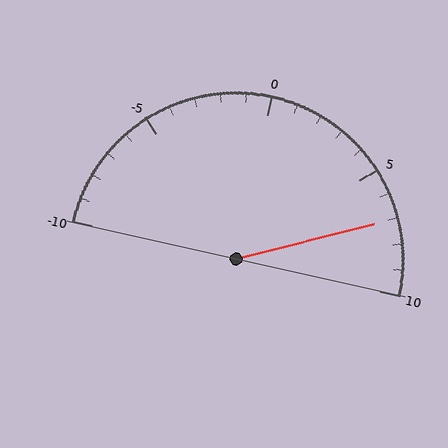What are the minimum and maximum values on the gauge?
The gauge ranges from -10 to 10.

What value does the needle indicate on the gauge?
The needle indicates approximately 7.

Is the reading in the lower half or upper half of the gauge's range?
The reading is in the upper half of the range (-10 to 10).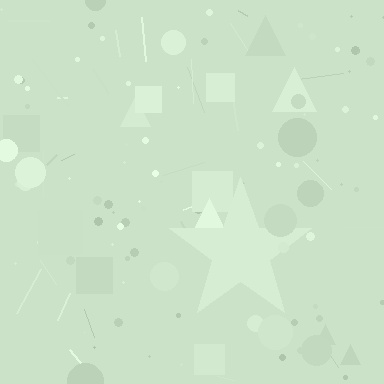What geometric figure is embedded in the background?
A star is embedded in the background.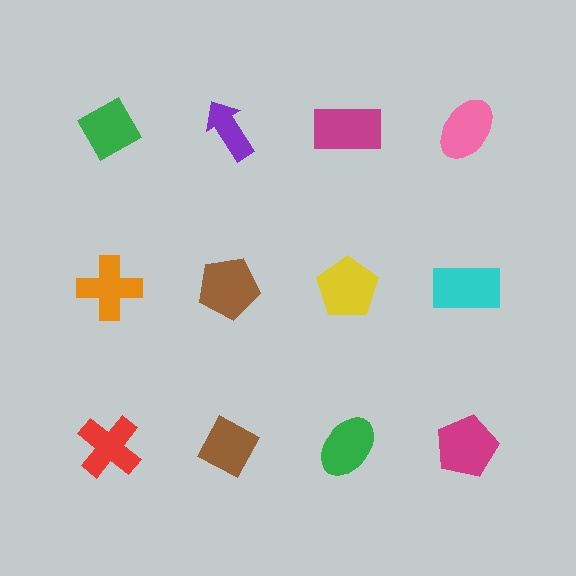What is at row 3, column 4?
A magenta pentagon.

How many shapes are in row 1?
4 shapes.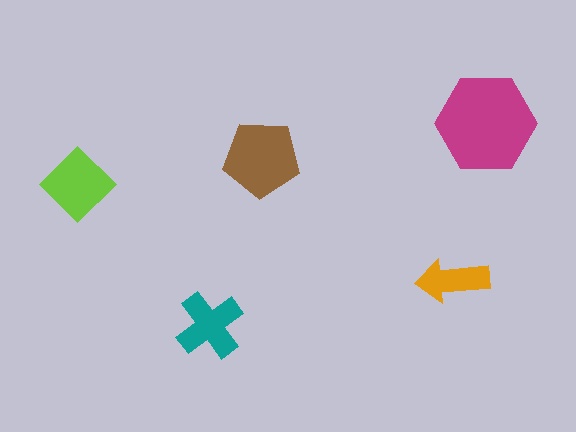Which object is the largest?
The magenta hexagon.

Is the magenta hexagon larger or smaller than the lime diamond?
Larger.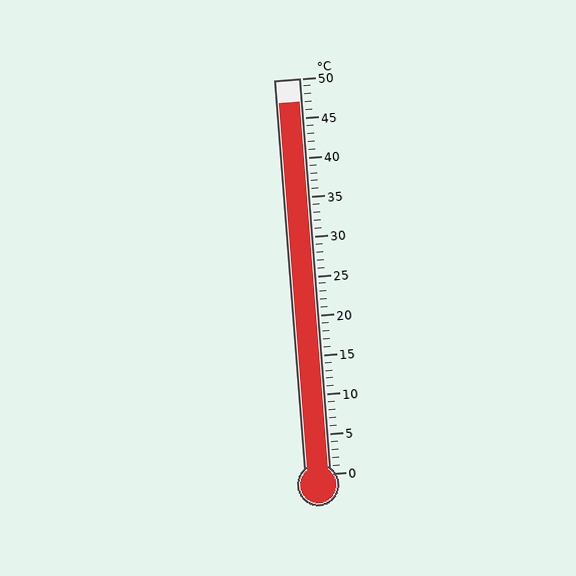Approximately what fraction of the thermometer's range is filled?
The thermometer is filled to approximately 95% of its range.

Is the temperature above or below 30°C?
The temperature is above 30°C.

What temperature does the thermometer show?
The thermometer shows approximately 47°C.